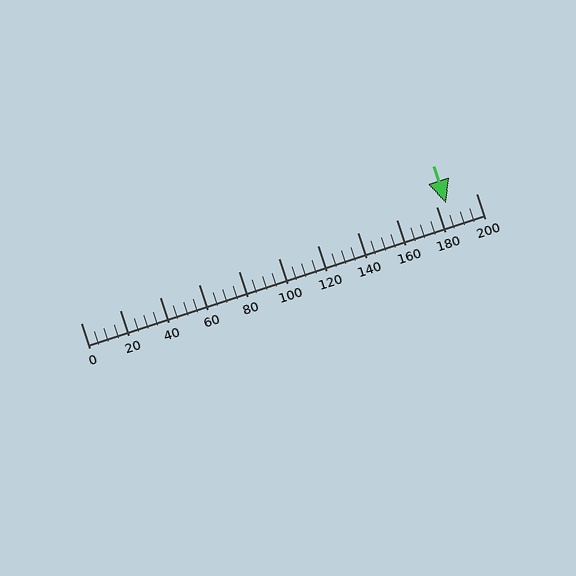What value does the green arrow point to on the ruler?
The green arrow points to approximately 185.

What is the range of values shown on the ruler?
The ruler shows values from 0 to 200.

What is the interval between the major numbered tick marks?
The major tick marks are spaced 20 units apart.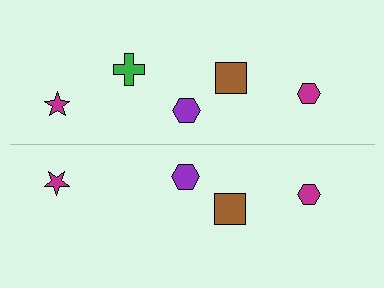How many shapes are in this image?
There are 9 shapes in this image.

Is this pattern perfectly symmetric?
No, the pattern is not perfectly symmetric. A green cross is missing from the bottom side.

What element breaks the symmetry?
A green cross is missing from the bottom side.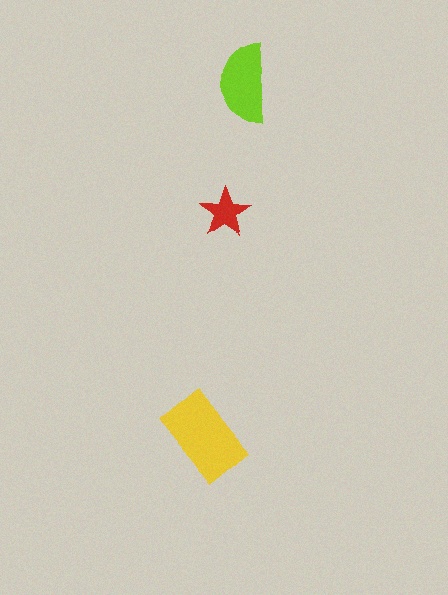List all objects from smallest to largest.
The red star, the lime semicircle, the yellow rectangle.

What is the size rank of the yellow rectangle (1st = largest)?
1st.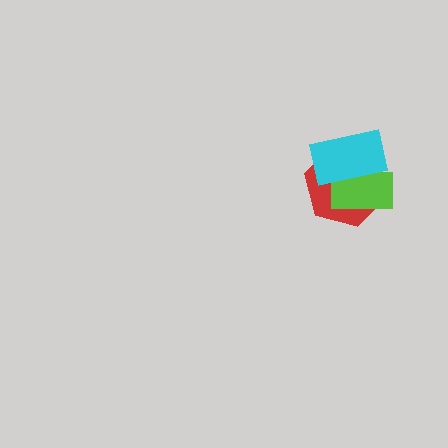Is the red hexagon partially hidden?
Yes, it is partially covered by another shape.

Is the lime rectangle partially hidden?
Yes, it is partially covered by another shape.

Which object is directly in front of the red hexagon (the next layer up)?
The lime rectangle is directly in front of the red hexagon.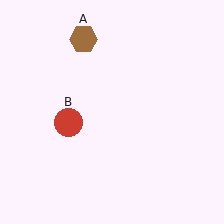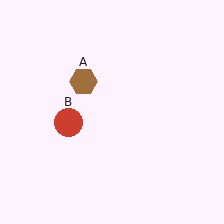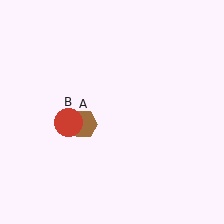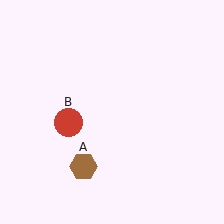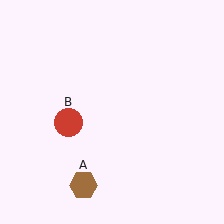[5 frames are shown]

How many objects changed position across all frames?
1 object changed position: brown hexagon (object A).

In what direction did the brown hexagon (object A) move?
The brown hexagon (object A) moved down.